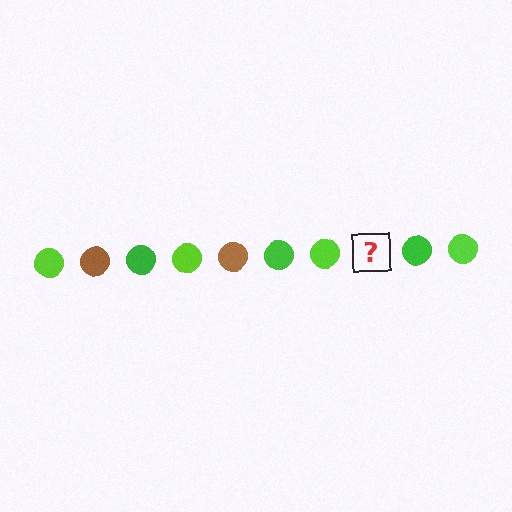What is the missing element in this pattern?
The missing element is a brown circle.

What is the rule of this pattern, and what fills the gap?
The rule is that the pattern cycles through lime, brown, green circles. The gap should be filled with a brown circle.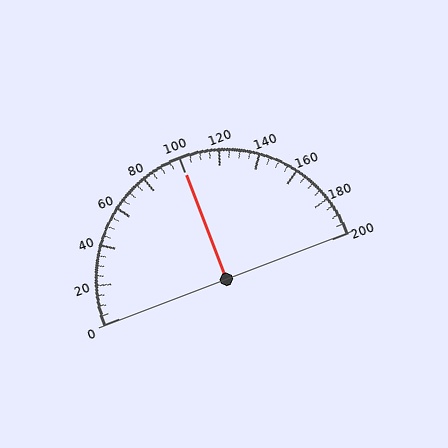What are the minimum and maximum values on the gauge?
The gauge ranges from 0 to 200.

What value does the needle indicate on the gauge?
The needle indicates approximately 100.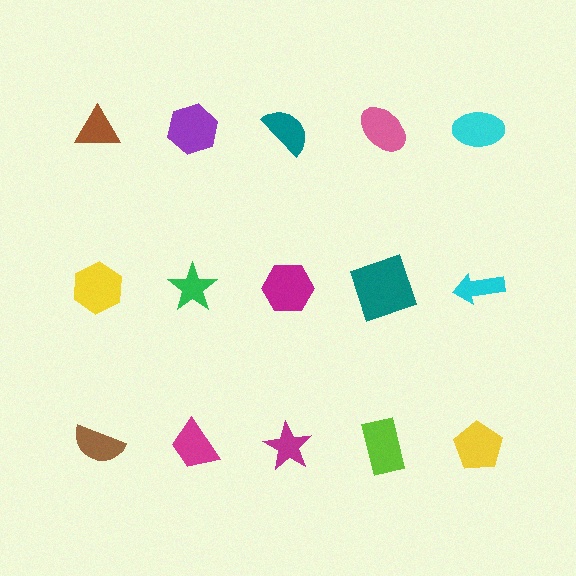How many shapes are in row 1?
5 shapes.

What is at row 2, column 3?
A magenta hexagon.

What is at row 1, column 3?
A teal semicircle.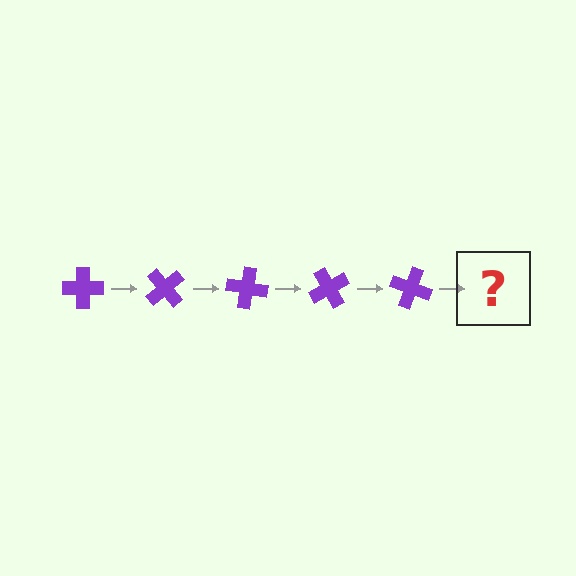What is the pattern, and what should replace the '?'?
The pattern is that the cross rotates 50 degrees each step. The '?' should be a purple cross rotated 250 degrees.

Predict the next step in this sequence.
The next step is a purple cross rotated 250 degrees.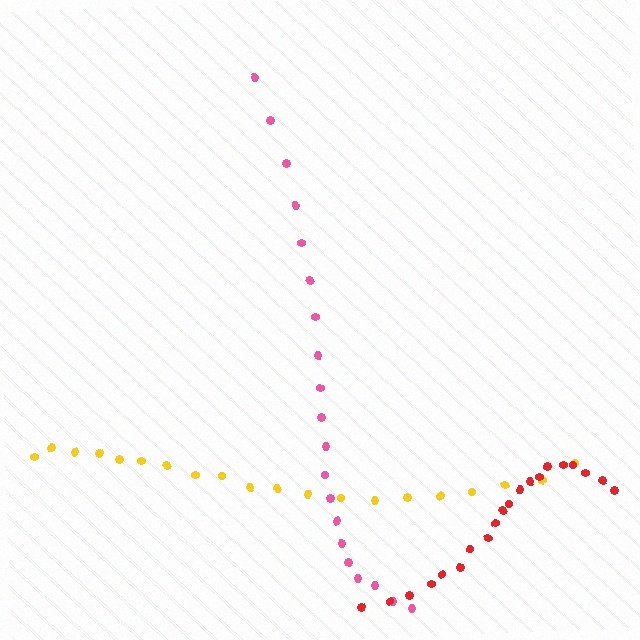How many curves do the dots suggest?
There are 3 distinct paths.